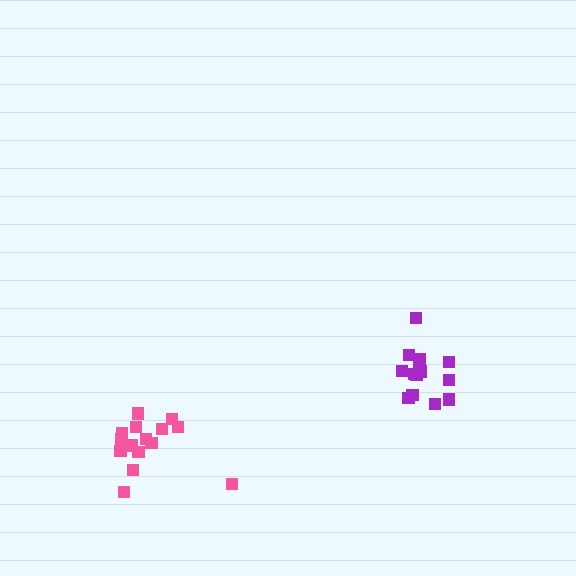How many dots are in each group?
Group 1: 14 dots, Group 2: 16 dots (30 total).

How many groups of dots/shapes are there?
There are 2 groups.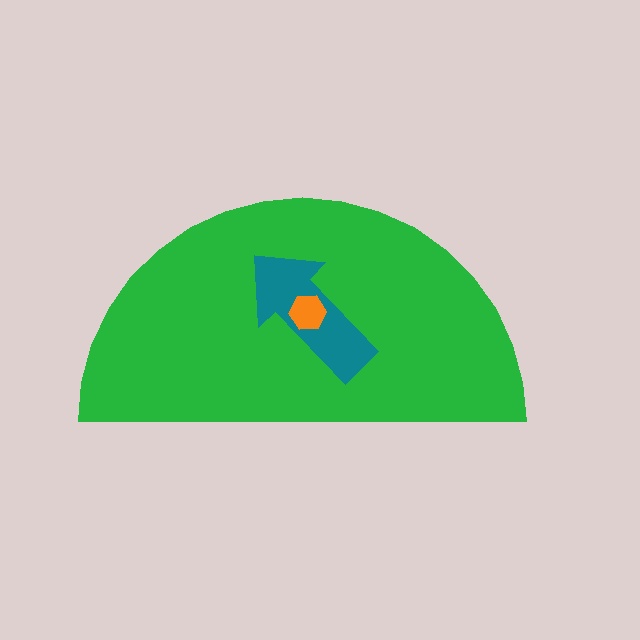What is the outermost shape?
The green semicircle.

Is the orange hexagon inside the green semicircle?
Yes.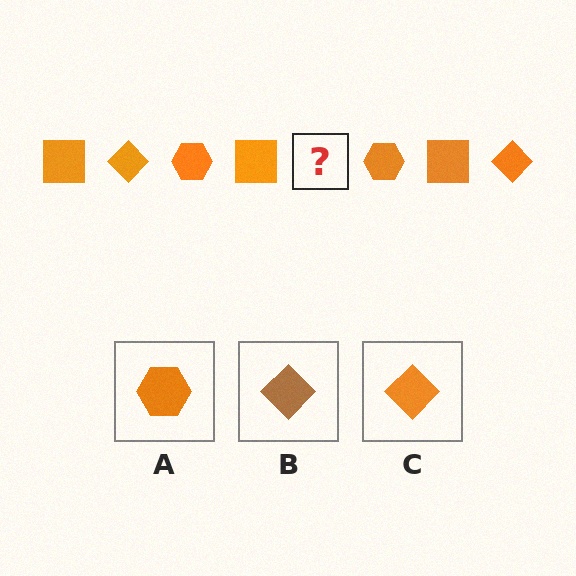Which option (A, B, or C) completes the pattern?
C.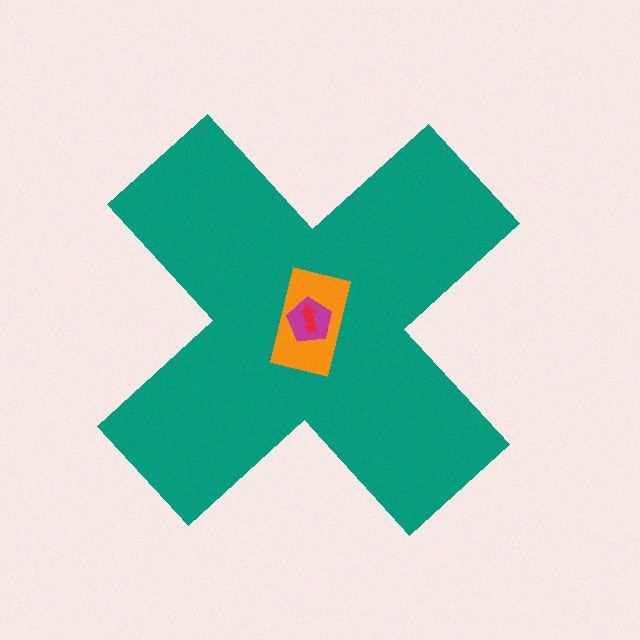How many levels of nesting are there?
4.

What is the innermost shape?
The red arrow.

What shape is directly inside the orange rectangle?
The magenta pentagon.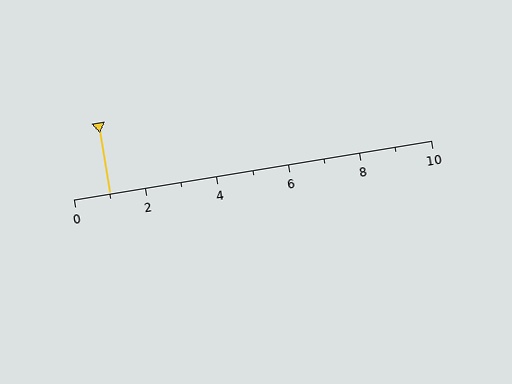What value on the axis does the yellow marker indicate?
The marker indicates approximately 1.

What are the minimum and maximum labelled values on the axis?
The axis runs from 0 to 10.